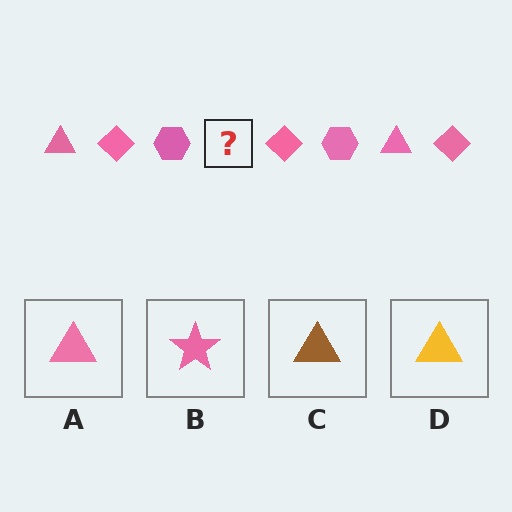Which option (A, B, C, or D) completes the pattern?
A.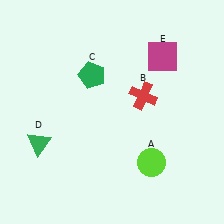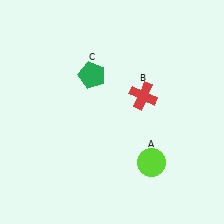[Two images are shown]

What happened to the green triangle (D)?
The green triangle (D) was removed in Image 2. It was in the bottom-left area of Image 1.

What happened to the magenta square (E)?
The magenta square (E) was removed in Image 2. It was in the top-right area of Image 1.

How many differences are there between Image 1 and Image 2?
There are 2 differences between the two images.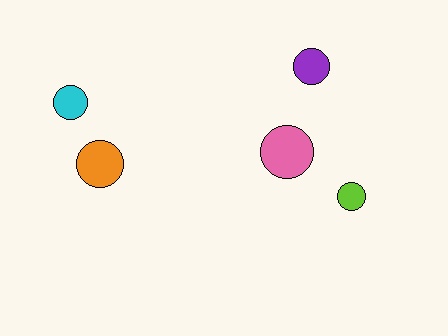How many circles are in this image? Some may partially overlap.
There are 5 circles.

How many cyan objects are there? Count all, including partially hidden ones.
There is 1 cyan object.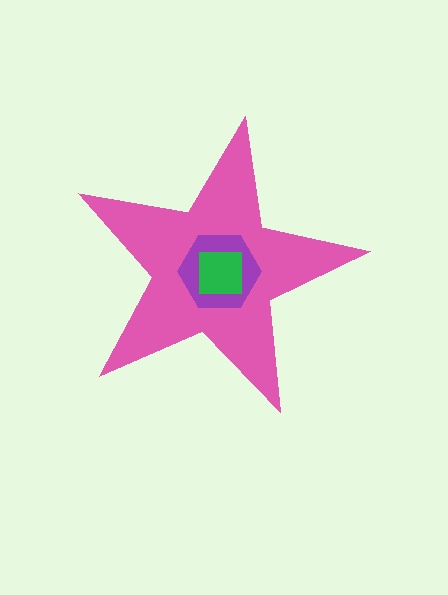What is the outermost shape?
The pink star.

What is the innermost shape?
The green square.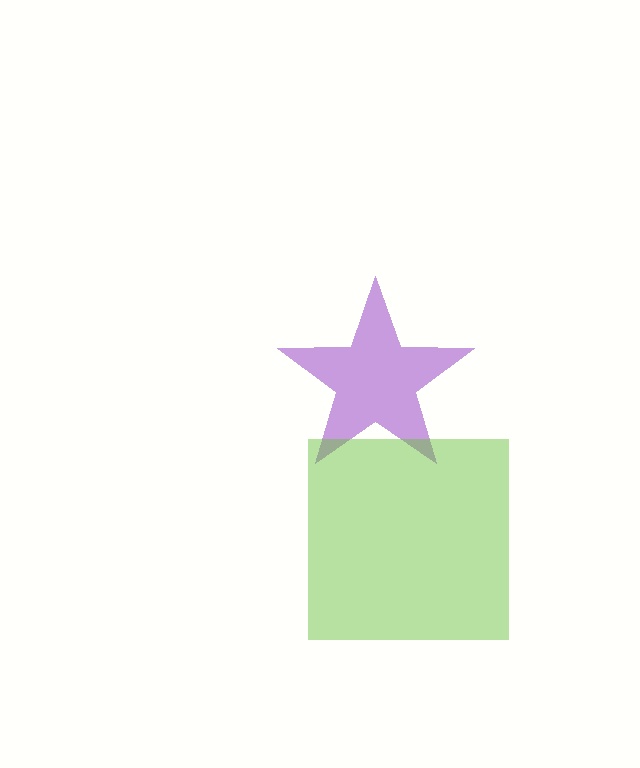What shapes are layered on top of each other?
The layered shapes are: a purple star, a lime square.